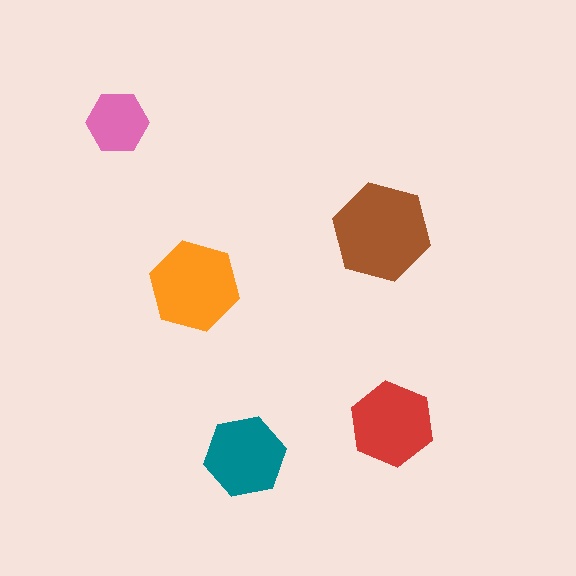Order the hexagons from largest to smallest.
the brown one, the orange one, the red one, the teal one, the pink one.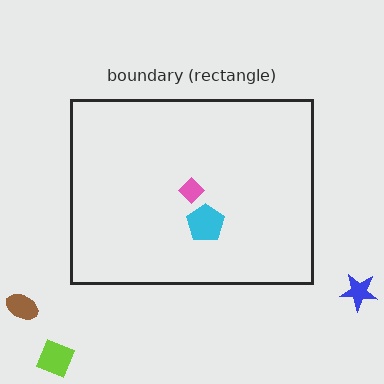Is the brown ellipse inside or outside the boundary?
Outside.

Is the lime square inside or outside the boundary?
Outside.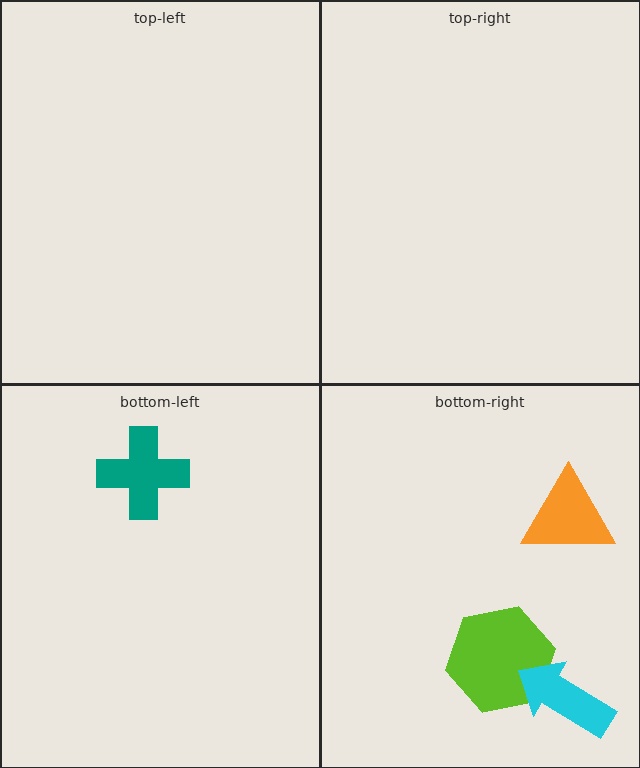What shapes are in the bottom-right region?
The lime hexagon, the orange triangle, the cyan arrow.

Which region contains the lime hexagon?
The bottom-right region.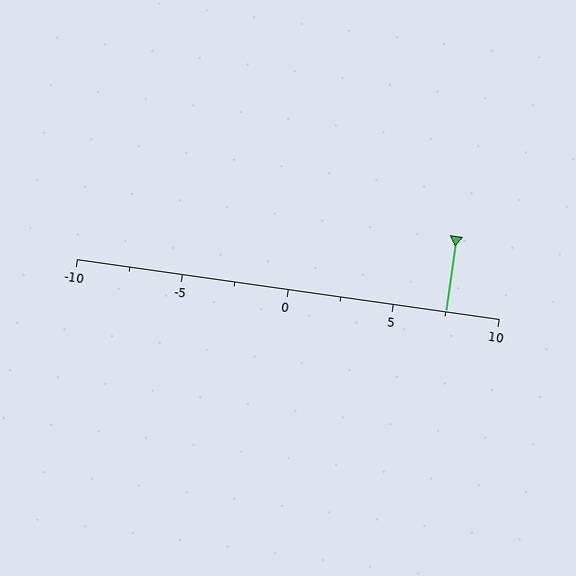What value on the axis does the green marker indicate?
The marker indicates approximately 7.5.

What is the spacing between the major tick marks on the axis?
The major ticks are spaced 5 apart.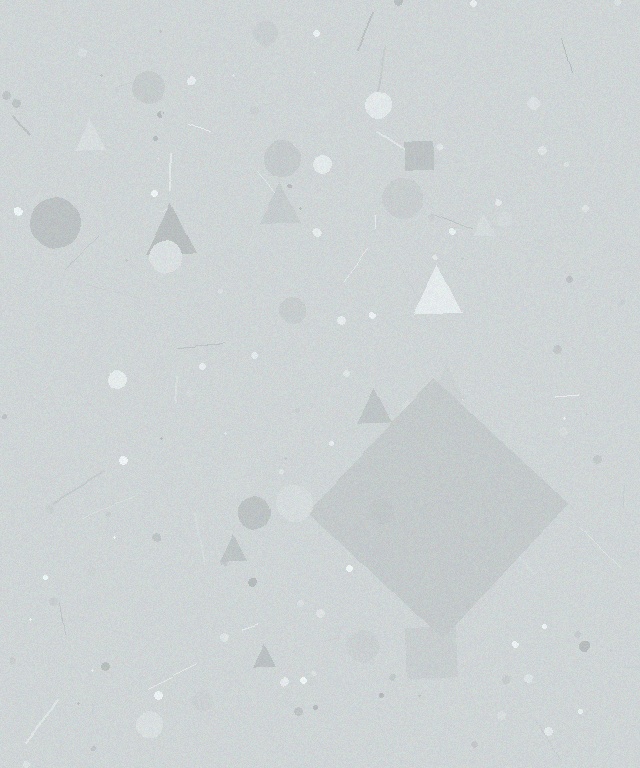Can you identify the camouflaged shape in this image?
The camouflaged shape is a diamond.